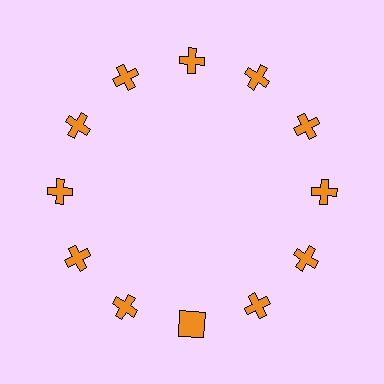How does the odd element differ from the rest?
It has a different shape: square instead of cross.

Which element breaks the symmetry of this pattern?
The orange square at roughly the 6 o'clock position breaks the symmetry. All other shapes are orange crosses.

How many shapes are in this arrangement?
There are 12 shapes arranged in a ring pattern.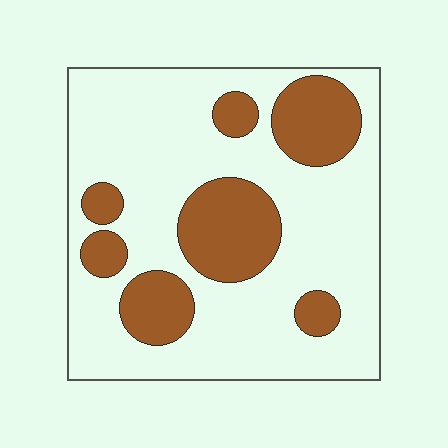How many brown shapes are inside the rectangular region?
7.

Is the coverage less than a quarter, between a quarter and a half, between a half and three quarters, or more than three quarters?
Between a quarter and a half.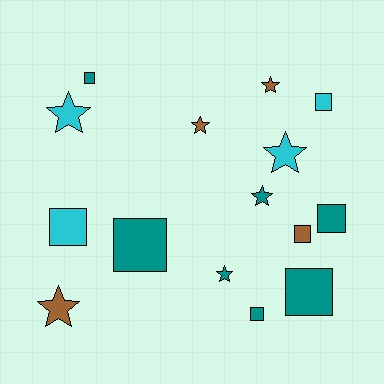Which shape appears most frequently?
Square, with 8 objects.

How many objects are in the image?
There are 15 objects.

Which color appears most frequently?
Teal, with 7 objects.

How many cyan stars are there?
There are 2 cyan stars.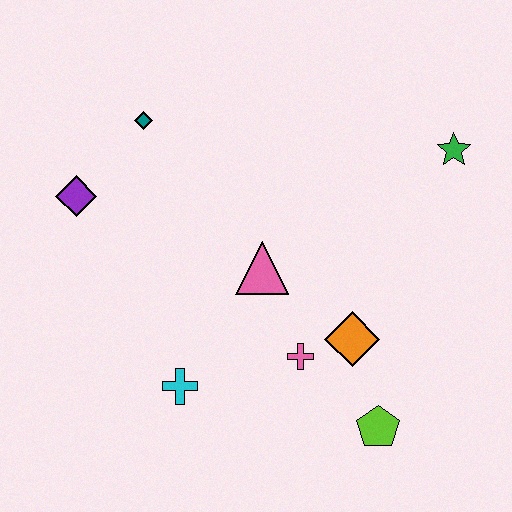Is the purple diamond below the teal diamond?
Yes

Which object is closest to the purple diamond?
The teal diamond is closest to the purple diamond.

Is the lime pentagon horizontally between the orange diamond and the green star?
Yes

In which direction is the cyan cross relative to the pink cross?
The cyan cross is to the left of the pink cross.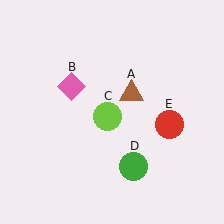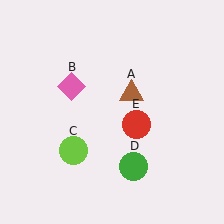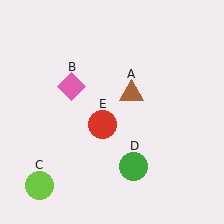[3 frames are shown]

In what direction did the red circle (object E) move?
The red circle (object E) moved left.